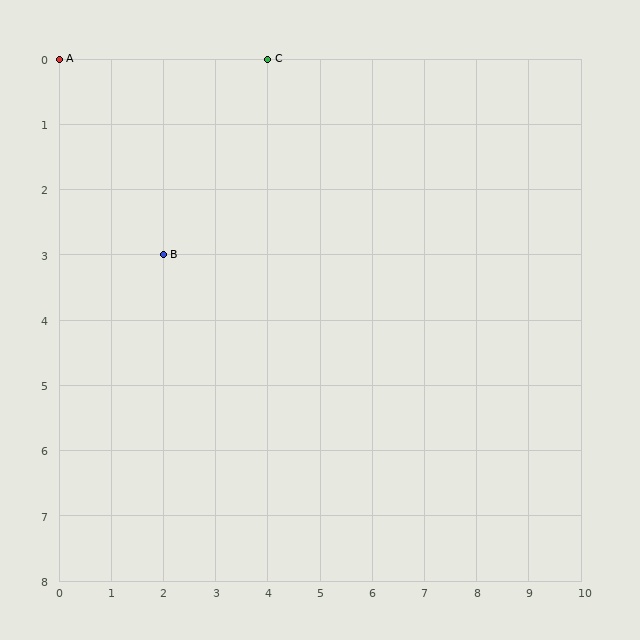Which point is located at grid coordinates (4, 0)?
Point C is at (4, 0).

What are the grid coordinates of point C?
Point C is at grid coordinates (4, 0).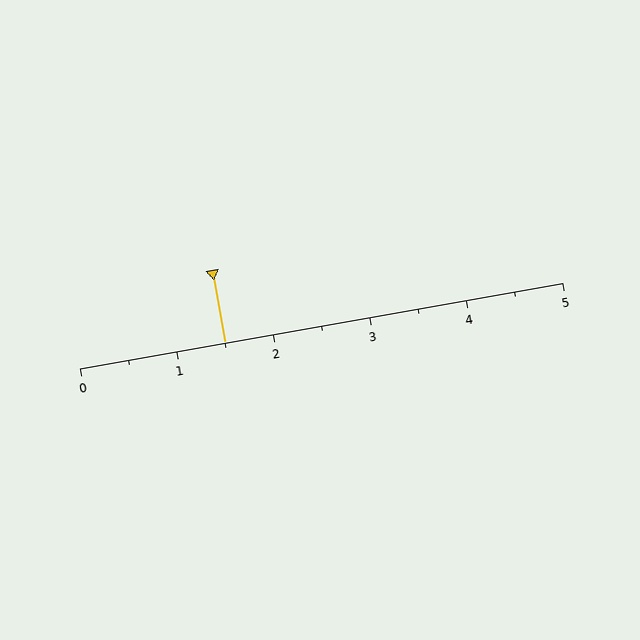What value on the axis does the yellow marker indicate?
The marker indicates approximately 1.5.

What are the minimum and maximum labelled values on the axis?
The axis runs from 0 to 5.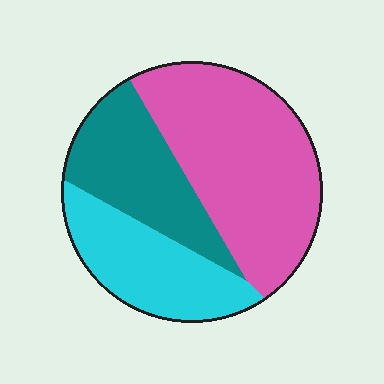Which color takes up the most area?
Pink, at roughly 50%.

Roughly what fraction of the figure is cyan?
Cyan covers about 25% of the figure.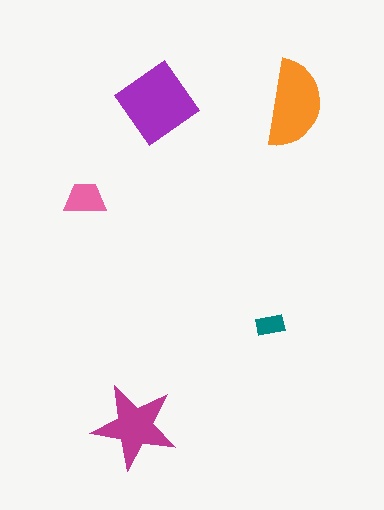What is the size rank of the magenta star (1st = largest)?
3rd.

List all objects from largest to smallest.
The purple diamond, the orange semicircle, the magenta star, the pink trapezoid, the teal rectangle.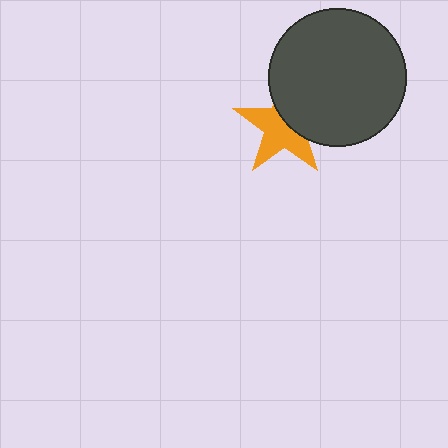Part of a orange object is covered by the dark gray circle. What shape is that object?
It is a star.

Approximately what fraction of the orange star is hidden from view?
Roughly 41% of the orange star is hidden behind the dark gray circle.